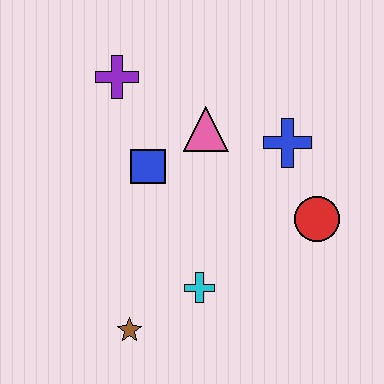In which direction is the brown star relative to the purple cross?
The brown star is below the purple cross.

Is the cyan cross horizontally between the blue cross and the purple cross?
Yes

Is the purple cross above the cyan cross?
Yes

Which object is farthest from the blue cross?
The brown star is farthest from the blue cross.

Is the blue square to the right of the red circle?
No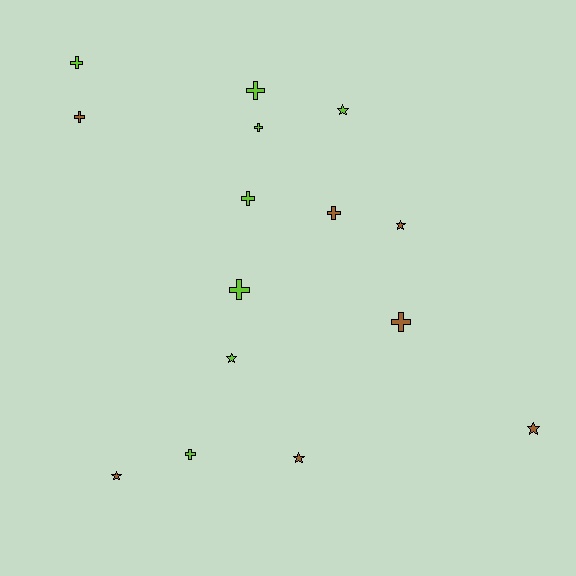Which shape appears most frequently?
Cross, with 9 objects.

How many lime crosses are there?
There are 6 lime crosses.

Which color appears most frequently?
Lime, with 8 objects.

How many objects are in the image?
There are 15 objects.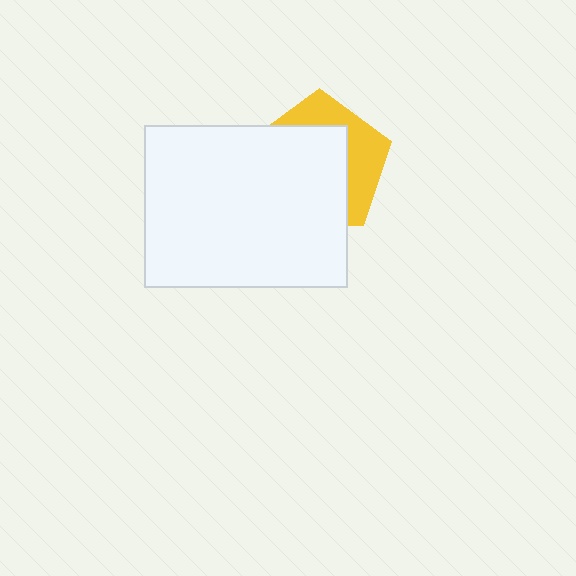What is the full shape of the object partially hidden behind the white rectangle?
The partially hidden object is a yellow pentagon.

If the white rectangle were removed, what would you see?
You would see the complete yellow pentagon.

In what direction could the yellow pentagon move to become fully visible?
The yellow pentagon could move toward the upper-right. That would shift it out from behind the white rectangle entirely.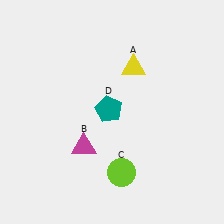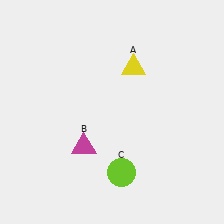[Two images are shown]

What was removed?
The teal pentagon (D) was removed in Image 2.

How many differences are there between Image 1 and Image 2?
There is 1 difference between the two images.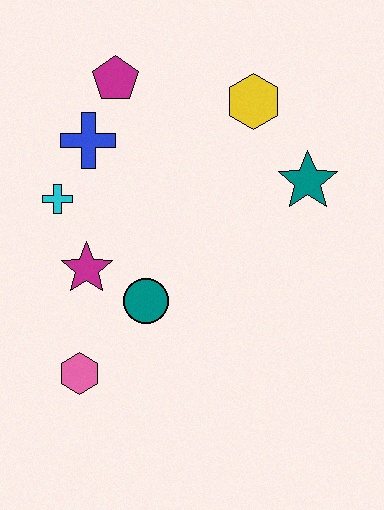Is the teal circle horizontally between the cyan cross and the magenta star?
No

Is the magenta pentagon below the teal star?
No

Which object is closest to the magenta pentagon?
The blue cross is closest to the magenta pentagon.